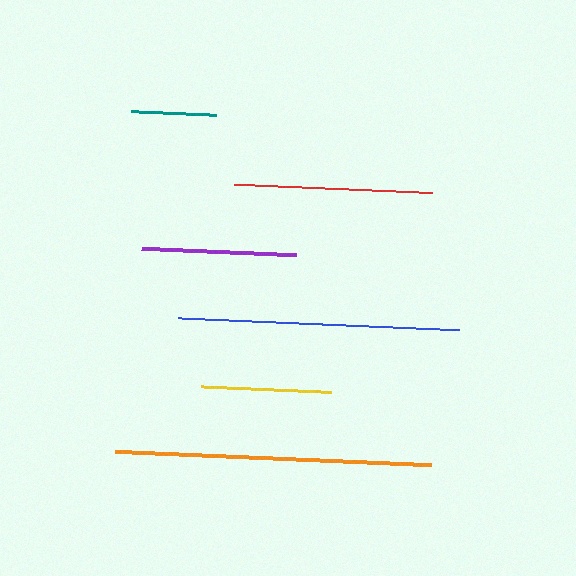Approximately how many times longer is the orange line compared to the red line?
The orange line is approximately 1.6 times the length of the red line.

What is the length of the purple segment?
The purple segment is approximately 155 pixels long.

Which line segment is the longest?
The orange line is the longest at approximately 316 pixels.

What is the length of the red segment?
The red segment is approximately 198 pixels long.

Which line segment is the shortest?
The teal line is the shortest at approximately 85 pixels.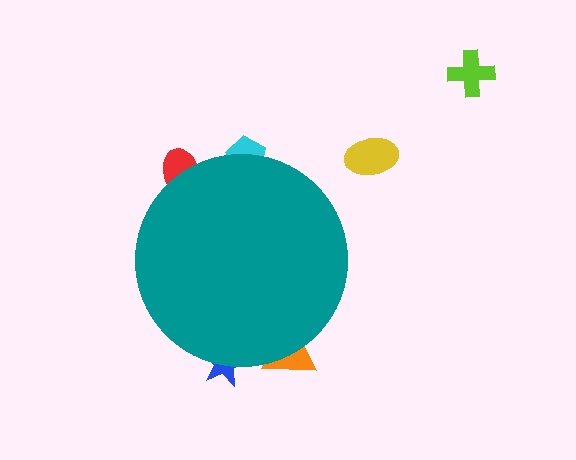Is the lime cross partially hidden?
No, the lime cross is fully visible.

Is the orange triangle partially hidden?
Yes, the orange triangle is partially hidden behind the teal circle.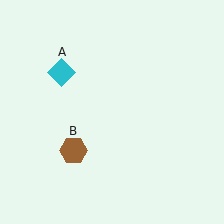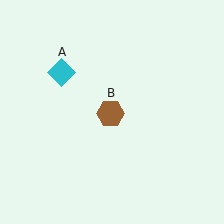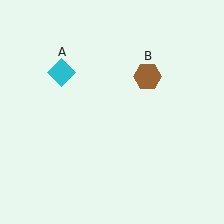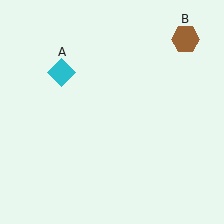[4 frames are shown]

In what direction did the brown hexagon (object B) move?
The brown hexagon (object B) moved up and to the right.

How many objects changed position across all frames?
1 object changed position: brown hexagon (object B).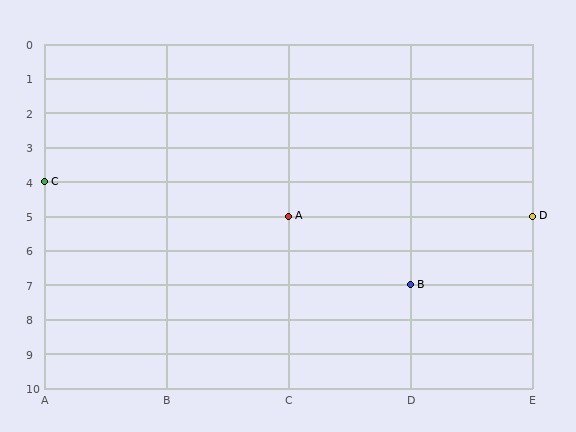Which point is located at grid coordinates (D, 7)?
Point B is at (D, 7).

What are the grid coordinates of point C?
Point C is at grid coordinates (A, 4).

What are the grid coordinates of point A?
Point A is at grid coordinates (C, 5).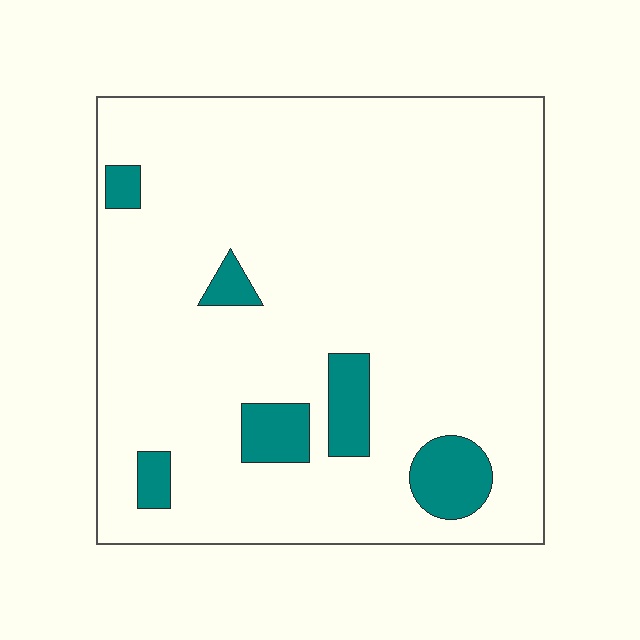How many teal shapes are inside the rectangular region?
6.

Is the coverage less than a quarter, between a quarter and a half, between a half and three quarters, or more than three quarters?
Less than a quarter.